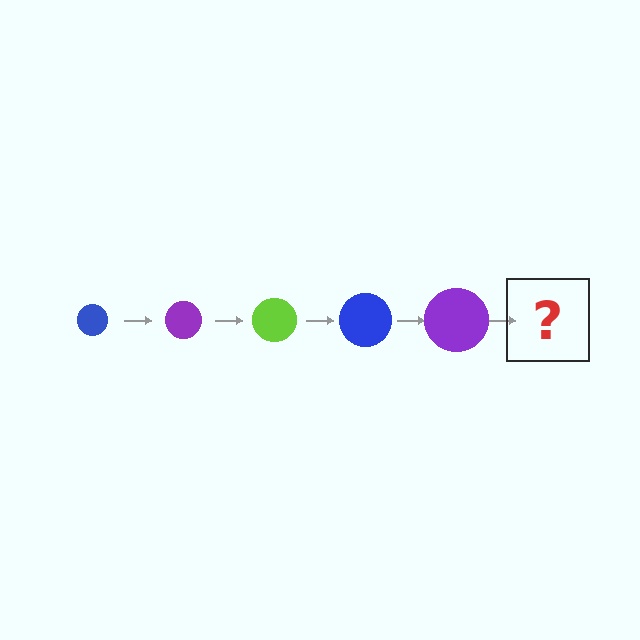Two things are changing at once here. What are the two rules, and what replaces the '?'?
The two rules are that the circle grows larger each step and the color cycles through blue, purple, and lime. The '?' should be a lime circle, larger than the previous one.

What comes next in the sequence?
The next element should be a lime circle, larger than the previous one.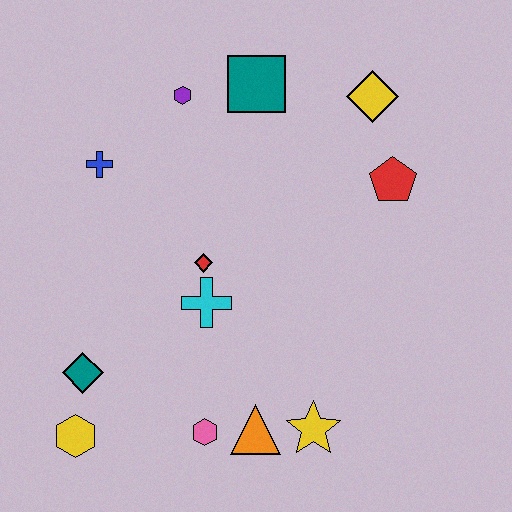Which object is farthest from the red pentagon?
The yellow hexagon is farthest from the red pentagon.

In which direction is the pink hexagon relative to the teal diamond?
The pink hexagon is to the right of the teal diamond.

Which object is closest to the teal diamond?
The yellow hexagon is closest to the teal diamond.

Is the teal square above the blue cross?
Yes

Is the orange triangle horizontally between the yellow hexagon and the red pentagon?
Yes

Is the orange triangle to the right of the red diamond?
Yes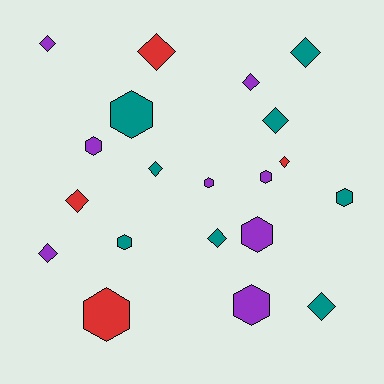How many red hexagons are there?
There is 1 red hexagon.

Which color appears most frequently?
Teal, with 8 objects.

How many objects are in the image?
There are 20 objects.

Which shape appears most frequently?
Diamond, with 11 objects.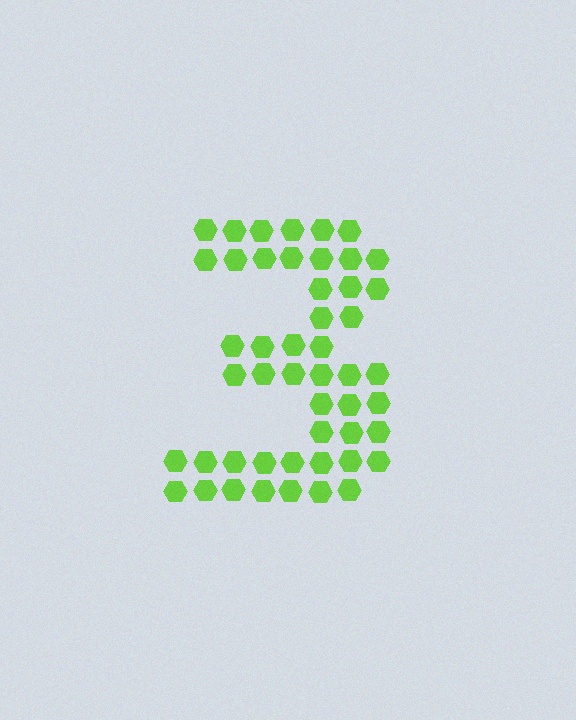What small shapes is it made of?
It is made of small hexagons.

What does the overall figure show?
The overall figure shows the digit 3.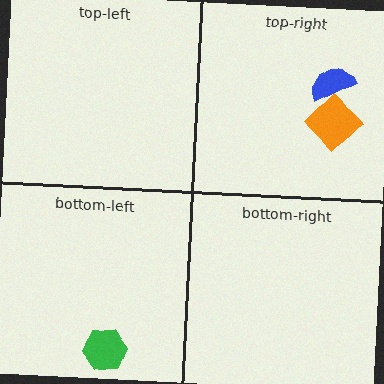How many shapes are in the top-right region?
2.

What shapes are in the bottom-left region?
The green hexagon.